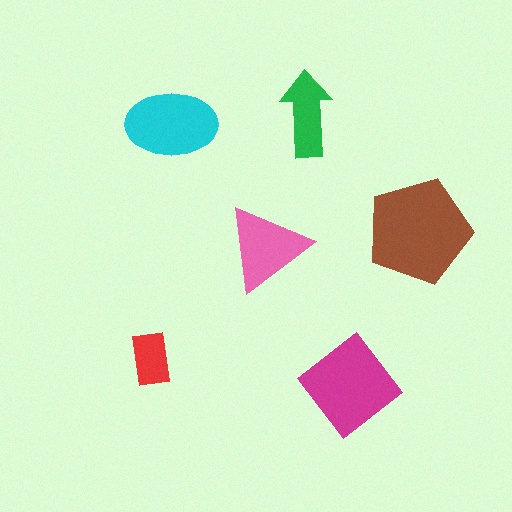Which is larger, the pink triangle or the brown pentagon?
The brown pentagon.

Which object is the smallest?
The red rectangle.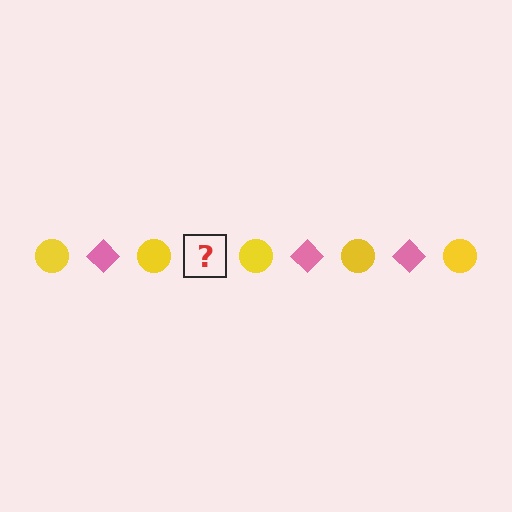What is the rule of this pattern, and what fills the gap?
The rule is that the pattern alternates between yellow circle and pink diamond. The gap should be filled with a pink diamond.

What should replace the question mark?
The question mark should be replaced with a pink diamond.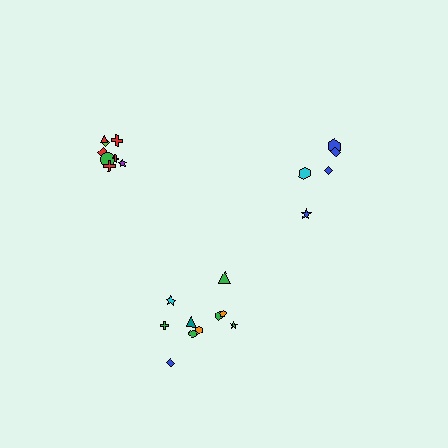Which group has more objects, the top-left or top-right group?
The top-left group.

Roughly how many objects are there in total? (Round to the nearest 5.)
Roughly 25 objects in total.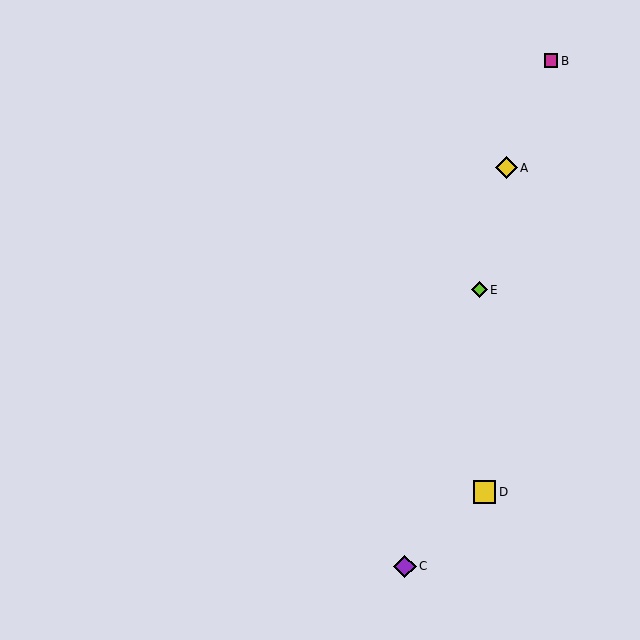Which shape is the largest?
The yellow square (labeled D) is the largest.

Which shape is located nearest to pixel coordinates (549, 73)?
The magenta square (labeled B) at (551, 61) is nearest to that location.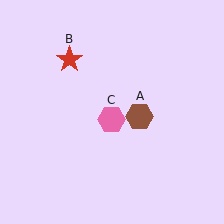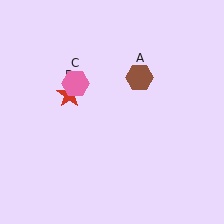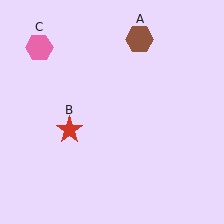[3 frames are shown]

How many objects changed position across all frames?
3 objects changed position: brown hexagon (object A), red star (object B), pink hexagon (object C).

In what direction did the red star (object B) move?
The red star (object B) moved down.